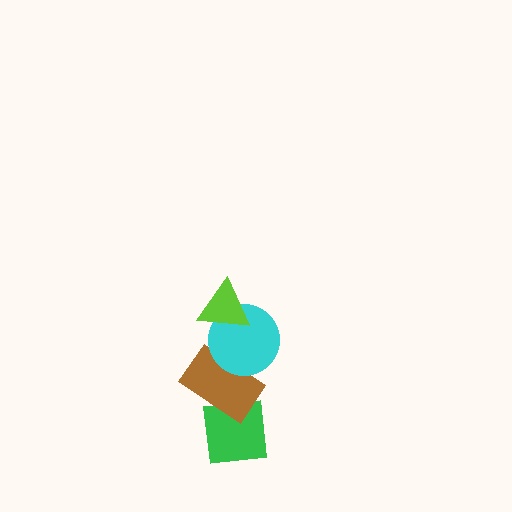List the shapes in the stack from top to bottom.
From top to bottom: the lime triangle, the cyan circle, the brown rectangle, the green square.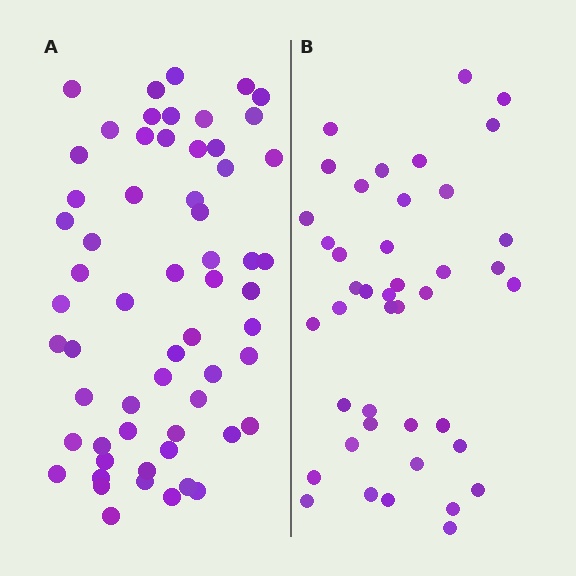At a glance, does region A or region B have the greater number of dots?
Region A (the left region) has more dots.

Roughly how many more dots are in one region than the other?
Region A has approximately 20 more dots than region B.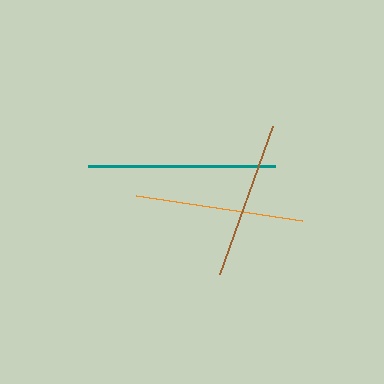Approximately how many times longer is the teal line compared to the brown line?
The teal line is approximately 1.2 times the length of the brown line.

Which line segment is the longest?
The teal line is the longest at approximately 186 pixels.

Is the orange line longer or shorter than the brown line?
The orange line is longer than the brown line.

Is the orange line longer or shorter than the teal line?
The teal line is longer than the orange line.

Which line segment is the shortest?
The brown line is the shortest at approximately 157 pixels.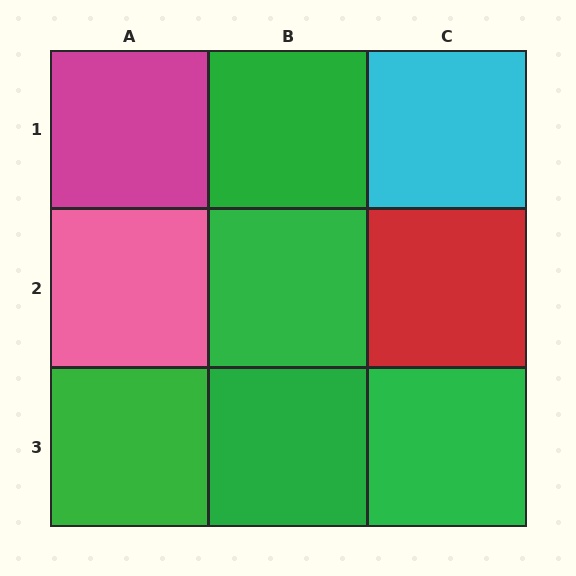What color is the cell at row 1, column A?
Magenta.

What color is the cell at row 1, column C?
Cyan.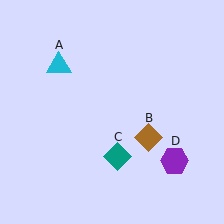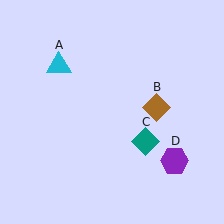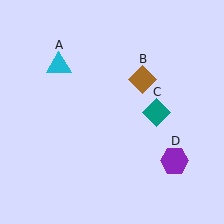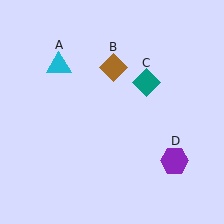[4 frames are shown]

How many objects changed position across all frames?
2 objects changed position: brown diamond (object B), teal diamond (object C).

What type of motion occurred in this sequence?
The brown diamond (object B), teal diamond (object C) rotated counterclockwise around the center of the scene.